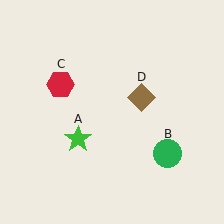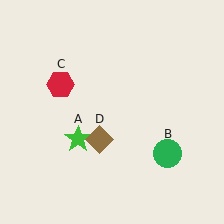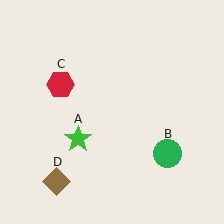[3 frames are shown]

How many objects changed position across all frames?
1 object changed position: brown diamond (object D).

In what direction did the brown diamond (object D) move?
The brown diamond (object D) moved down and to the left.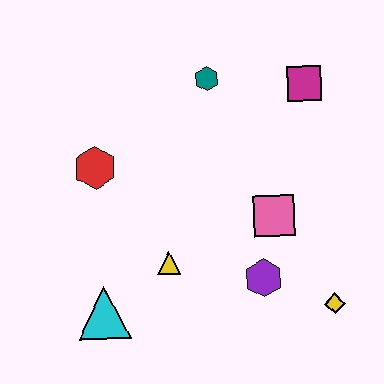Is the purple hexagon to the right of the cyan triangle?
Yes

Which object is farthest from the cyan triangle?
The magenta square is farthest from the cyan triangle.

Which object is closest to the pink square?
The purple hexagon is closest to the pink square.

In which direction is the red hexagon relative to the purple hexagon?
The red hexagon is to the left of the purple hexagon.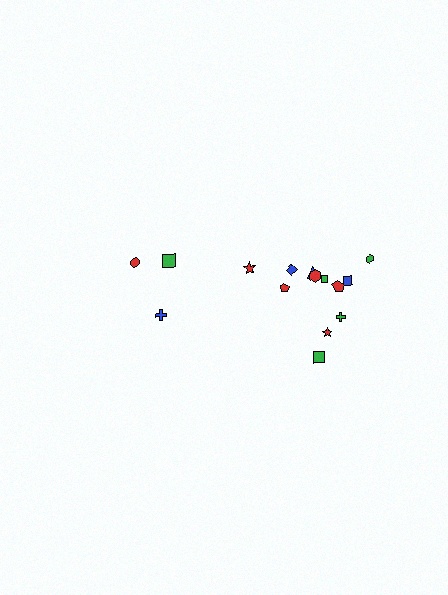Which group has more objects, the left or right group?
The right group.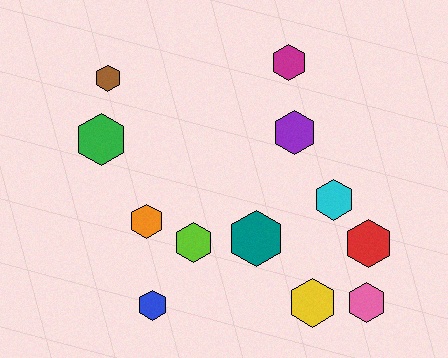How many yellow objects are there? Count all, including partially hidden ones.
There is 1 yellow object.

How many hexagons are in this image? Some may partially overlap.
There are 12 hexagons.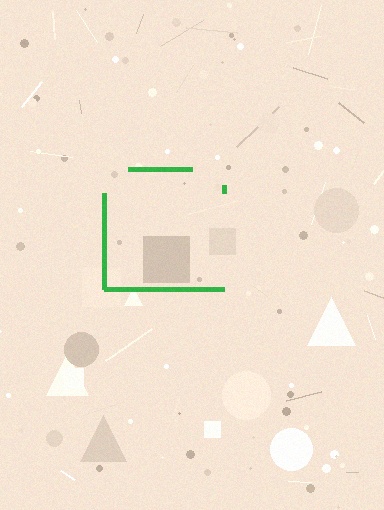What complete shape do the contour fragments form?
The contour fragments form a square.